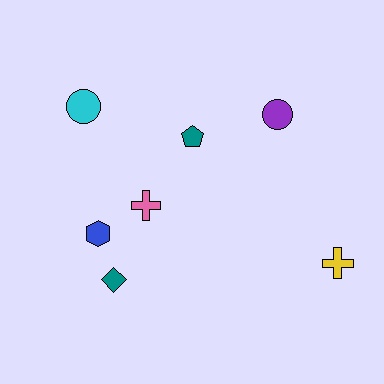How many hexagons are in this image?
There is 1 hexagon.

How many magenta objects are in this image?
There are no magenta objects.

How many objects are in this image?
There are 7 objects.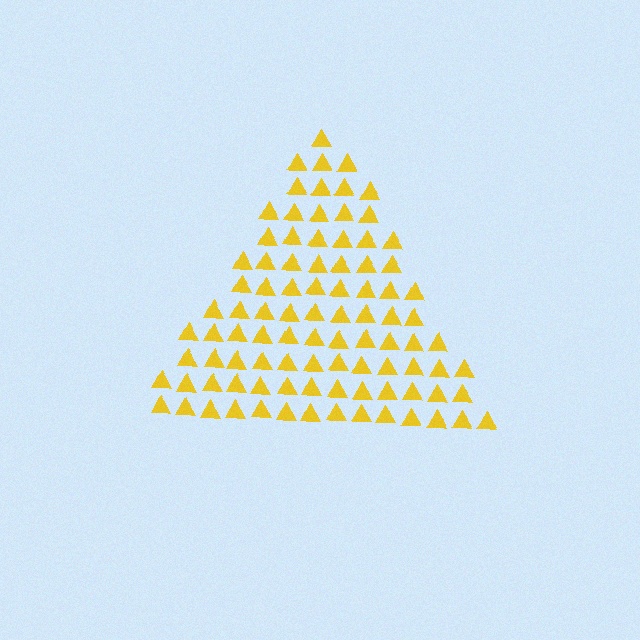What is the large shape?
The large shape is a triangle.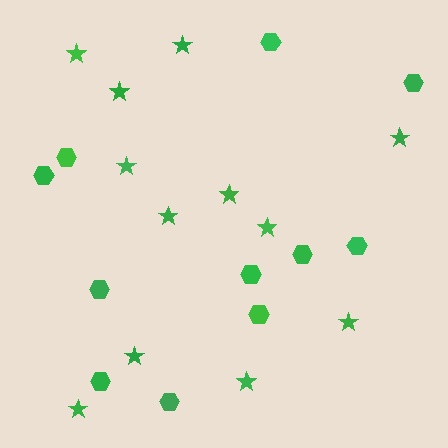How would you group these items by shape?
There are 2 groups: one group of hexagons (11) and one group of stars (12).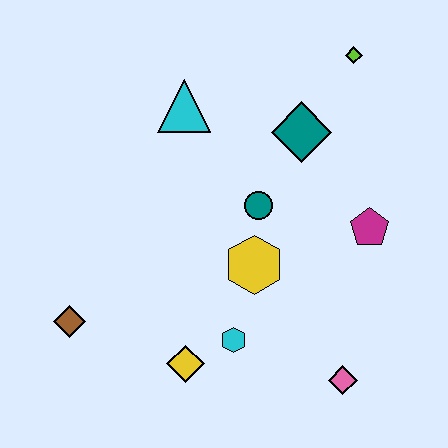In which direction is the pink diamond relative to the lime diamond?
The pink diamond is below the lime diamond.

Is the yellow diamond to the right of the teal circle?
No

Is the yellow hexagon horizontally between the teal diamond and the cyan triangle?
Yes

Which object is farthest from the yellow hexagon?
The lime diamond is farthest from the yellow hexagon.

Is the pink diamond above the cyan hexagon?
No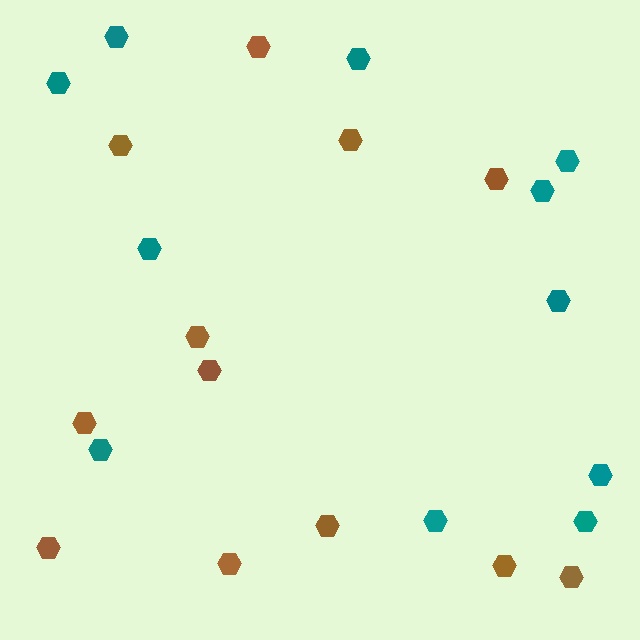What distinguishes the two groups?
There are 2 groups: one group of brown hexagons (12) and one group of teal hexagons (11).